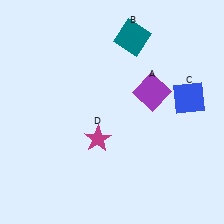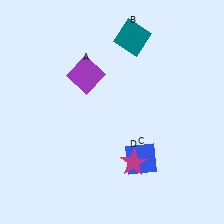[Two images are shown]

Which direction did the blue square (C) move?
The blue square (C) moved down.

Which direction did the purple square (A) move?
The purple square (A) moved left.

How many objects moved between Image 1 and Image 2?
3 objects moved between the two images.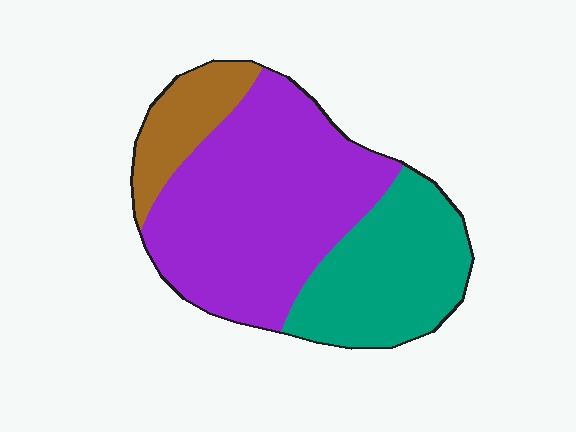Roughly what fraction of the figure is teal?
Teal covers roughly 30% of the figure.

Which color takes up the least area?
Brown, at roughly 15%.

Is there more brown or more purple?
Purple.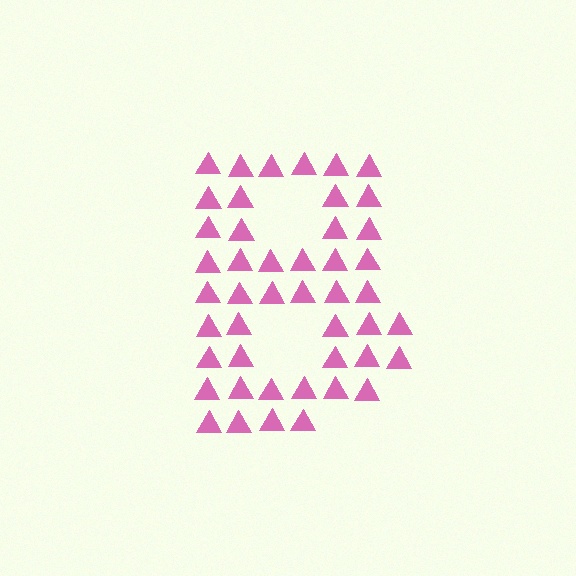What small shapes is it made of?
It is made of small triangles.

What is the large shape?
The large shape is the letter B.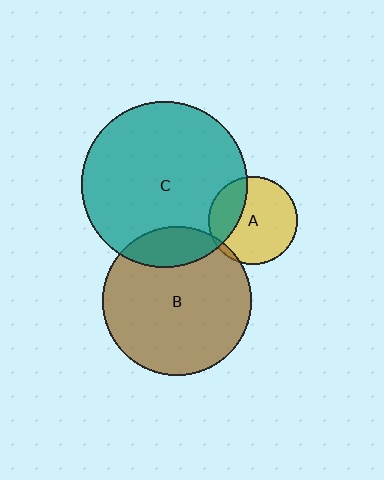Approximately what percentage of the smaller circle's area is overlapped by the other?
Approximately 5%.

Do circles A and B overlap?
Yes.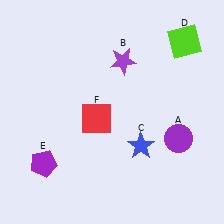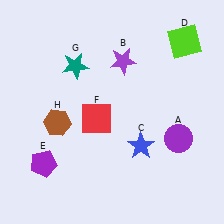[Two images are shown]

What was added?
A teal star (G), a brown hexagon (H) were added in Image 2.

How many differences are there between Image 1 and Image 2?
There are 2 differences between the two images.